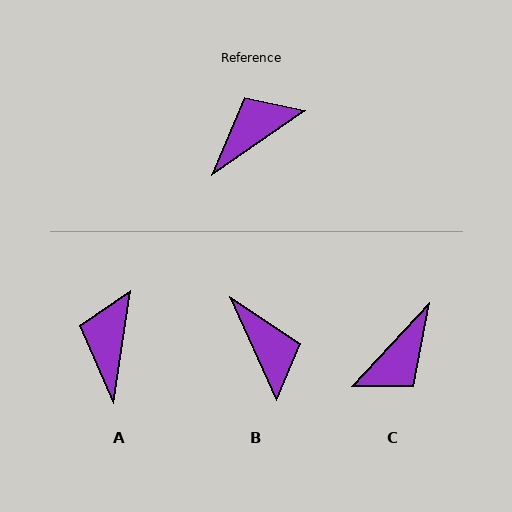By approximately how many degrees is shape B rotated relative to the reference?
Approximately 101 degrees clockwise.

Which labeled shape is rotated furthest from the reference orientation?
C, about 168 degrees away.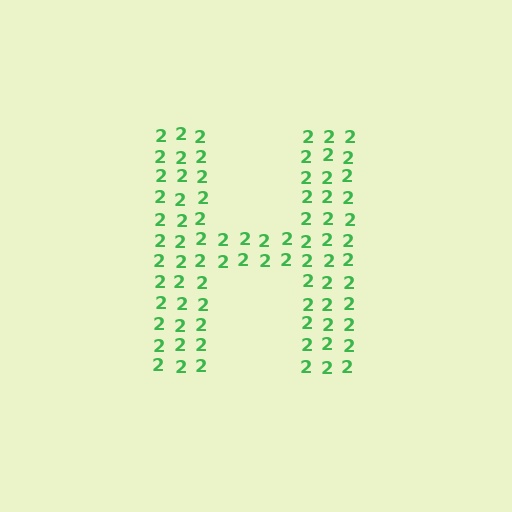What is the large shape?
The large shape is the letter H.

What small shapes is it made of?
It is made of small digit 2's.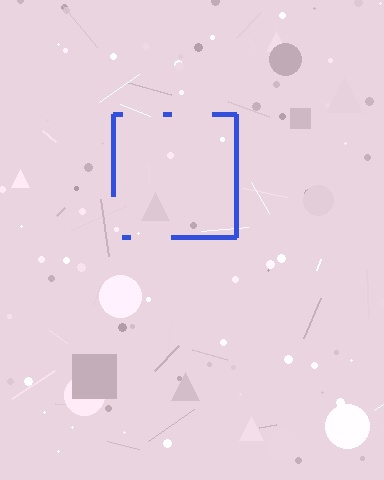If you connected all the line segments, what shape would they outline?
They would outline a square.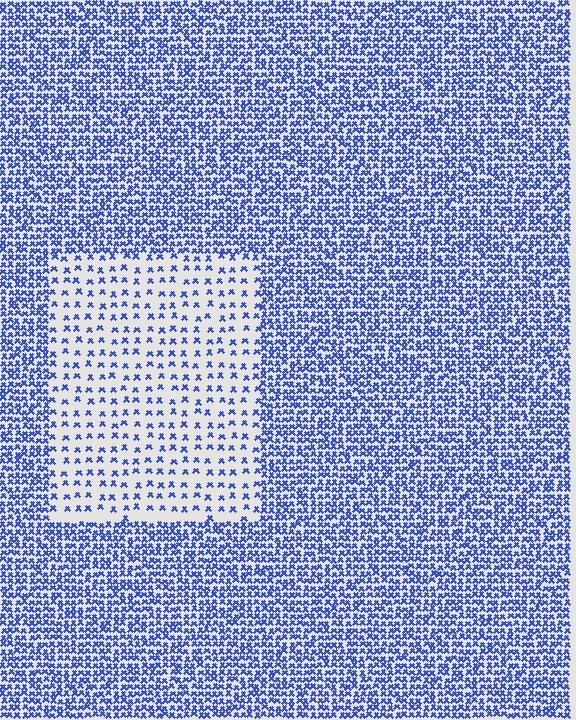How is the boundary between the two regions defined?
The boundary is defined by a change in element density (approximately 2.9x ratio). All elements are the same color, size, and shape.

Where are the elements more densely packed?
The elements are more densely packed outside the rectangle boundary.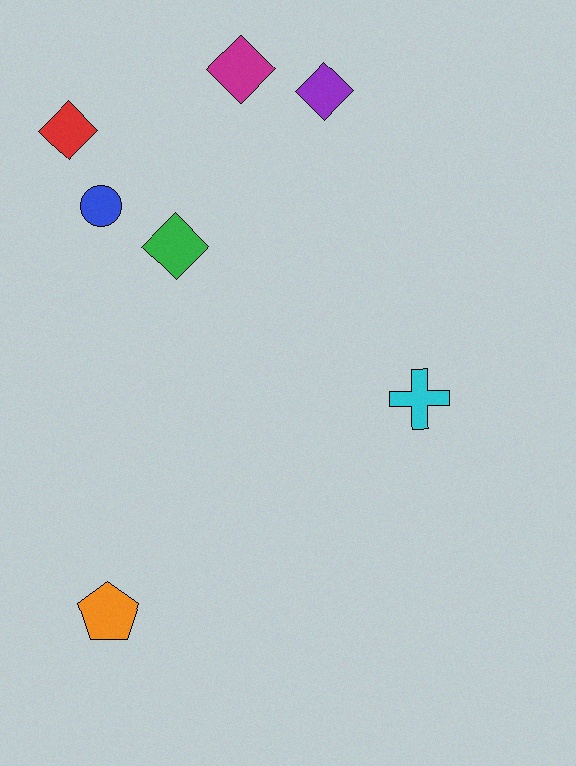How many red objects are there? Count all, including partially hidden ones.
There is 1 red object.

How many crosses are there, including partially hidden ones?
There is 1 cross.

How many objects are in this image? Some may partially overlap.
There are 7 objects.